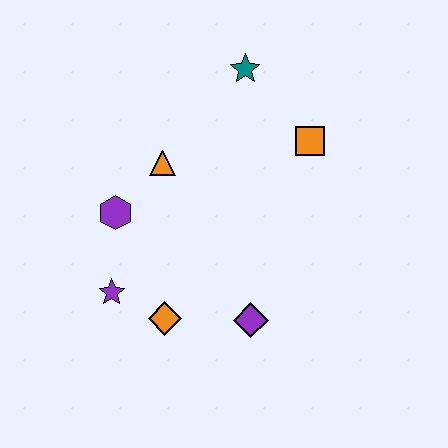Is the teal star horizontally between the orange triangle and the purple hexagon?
No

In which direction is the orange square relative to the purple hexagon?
The orange square is to the right of the purple hexagon.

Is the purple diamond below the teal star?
Yes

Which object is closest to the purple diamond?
The orange diamond is closest to the purple diamond.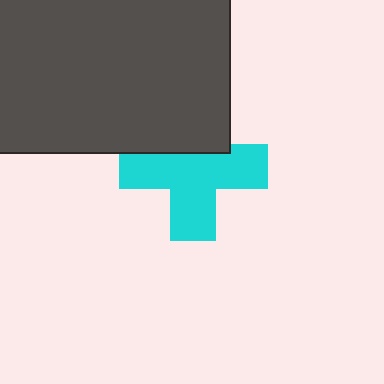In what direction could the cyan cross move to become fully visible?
The cyan cross could move down. That would shift it out from behind the dark gray rectangle entirely.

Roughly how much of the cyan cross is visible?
Most of it is visible (roughly 70%).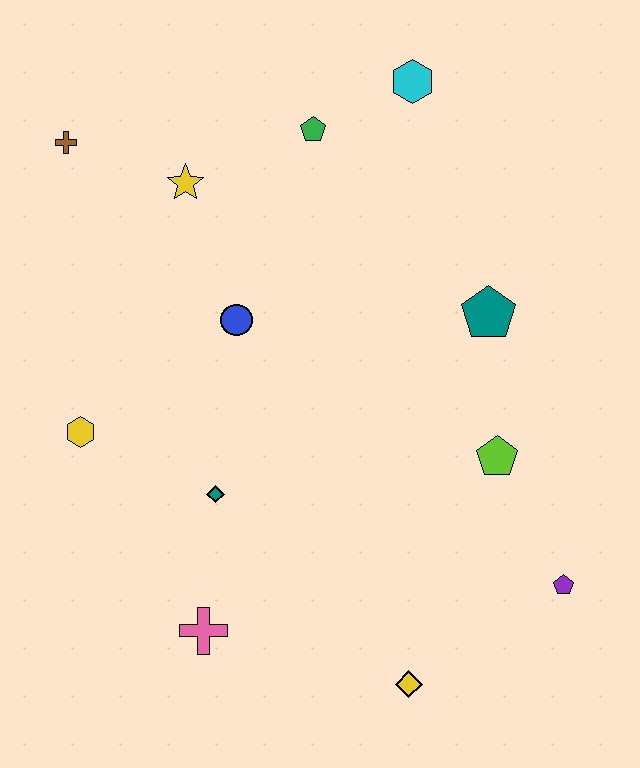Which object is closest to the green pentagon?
The cyan hexagon is closest to the green pentagon.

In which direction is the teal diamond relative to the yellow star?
The teal diamond is below the yellow star.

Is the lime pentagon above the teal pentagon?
No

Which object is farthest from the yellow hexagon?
The purple pentagon is farthest from the yellow hexagon.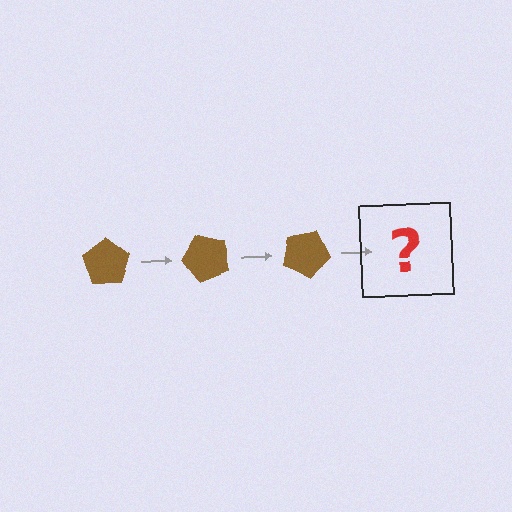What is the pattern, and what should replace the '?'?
The pattern is that the pentagon rotates 50 degrees each step. The '?' should be a brown pentagon rotated 150 degrees.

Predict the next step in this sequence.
The next step is a brown pentagon rotated 150 degrees.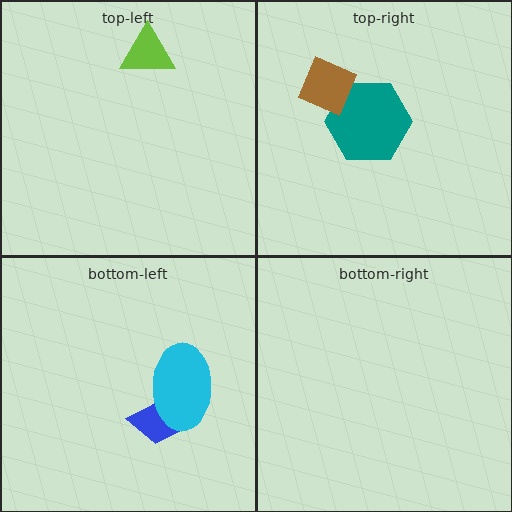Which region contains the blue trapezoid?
The bottom-left region.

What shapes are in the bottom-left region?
The blue trapezoid, the cyan ellipse.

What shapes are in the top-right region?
The teal hexagon, the brown diamond.